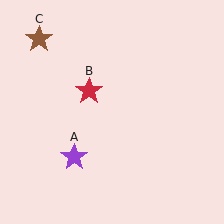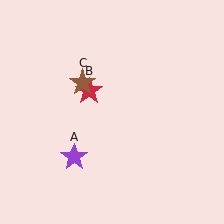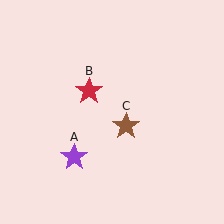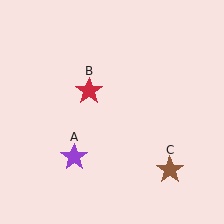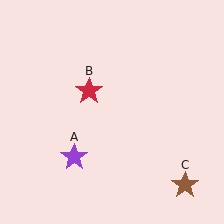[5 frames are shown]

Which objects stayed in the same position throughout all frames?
Purple star (object A) and red star (object B) remained stationary.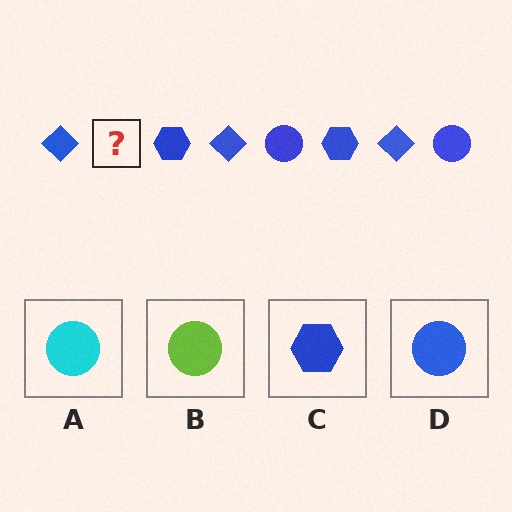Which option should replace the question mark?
Option D.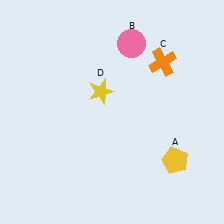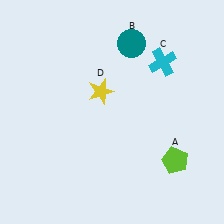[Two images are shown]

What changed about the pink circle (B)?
In Image 1, B is pink. In Image 2, it changed to teal.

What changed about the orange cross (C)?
In Image 1, C is orange. In Image 2, it changed to cyan.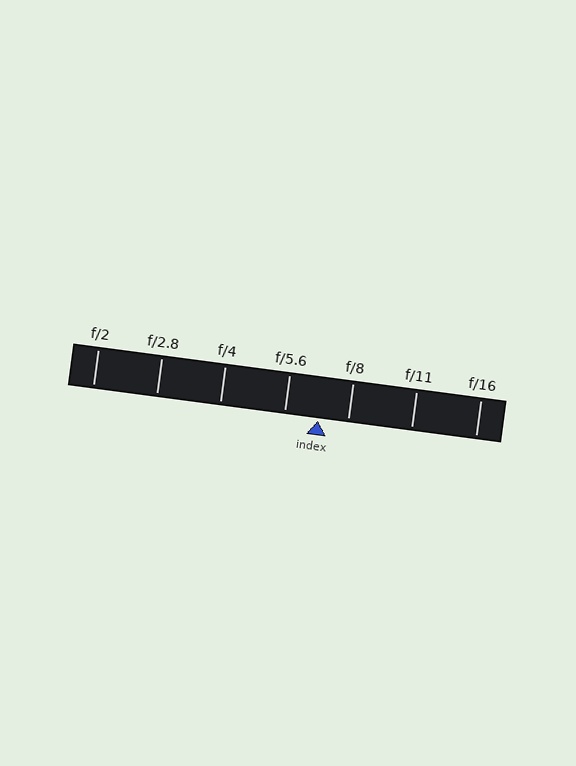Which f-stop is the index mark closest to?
The index mark is closest to f/8.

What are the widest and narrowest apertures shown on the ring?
The widest aperture shown is f/2 and the narrowest is f/16.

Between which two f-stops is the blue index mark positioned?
The index mark is between f/5.6 and f/8.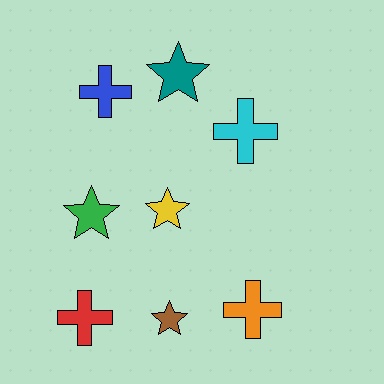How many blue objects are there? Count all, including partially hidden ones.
There is 1 blue object.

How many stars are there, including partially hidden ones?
There are 4 stars.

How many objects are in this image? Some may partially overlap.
There are 8 objects.